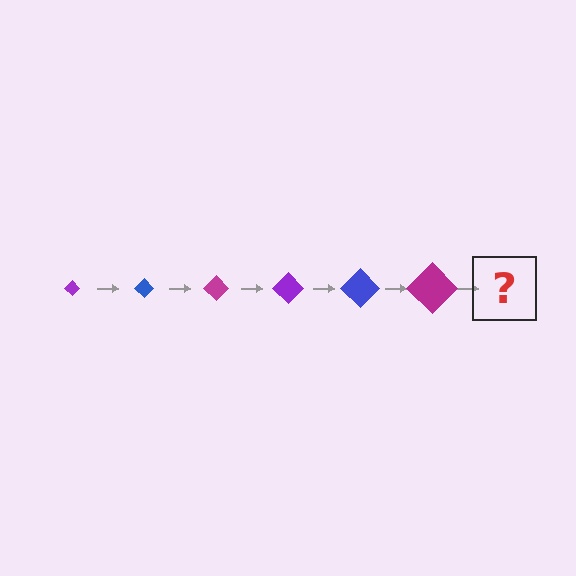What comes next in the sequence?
The next element should be a purple diamond, larger than the previous one.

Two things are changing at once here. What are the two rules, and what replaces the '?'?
The two rules are that the diamond grows larger each step and the color cycles through purple, blue, and magenta. The '?' should be a purple diamond, larger than the previous one.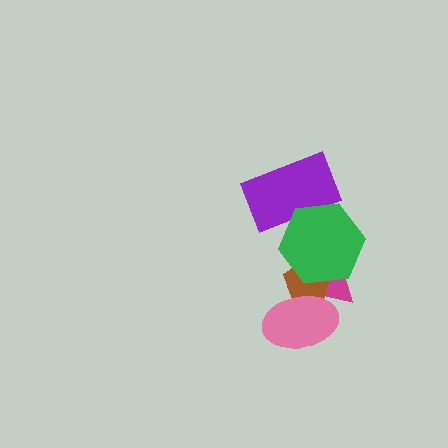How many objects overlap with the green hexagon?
3 objects overlap with the green hexagon.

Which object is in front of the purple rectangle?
The green hexagon is in front of the purple rectangle.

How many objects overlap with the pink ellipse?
2 objects overlap with the pink ellipse.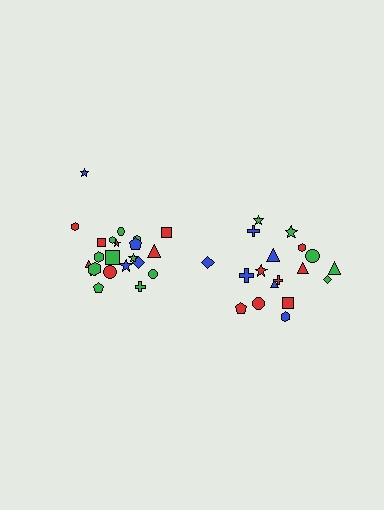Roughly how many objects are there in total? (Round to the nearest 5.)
Roughly 40 objects in total.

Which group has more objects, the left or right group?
The left group.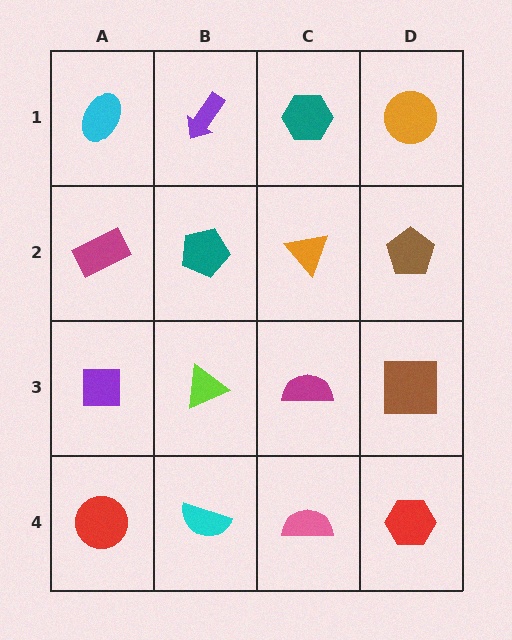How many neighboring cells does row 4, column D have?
2.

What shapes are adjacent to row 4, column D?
A brown square (row 3, column D), a pink semicircle (row 4, column C).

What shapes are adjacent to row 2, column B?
A purple arrow (row 1, column B), a lime triangle (row 3, column B), a magenta rectangle (row 2, column A), an orange triangle (row 2, column C).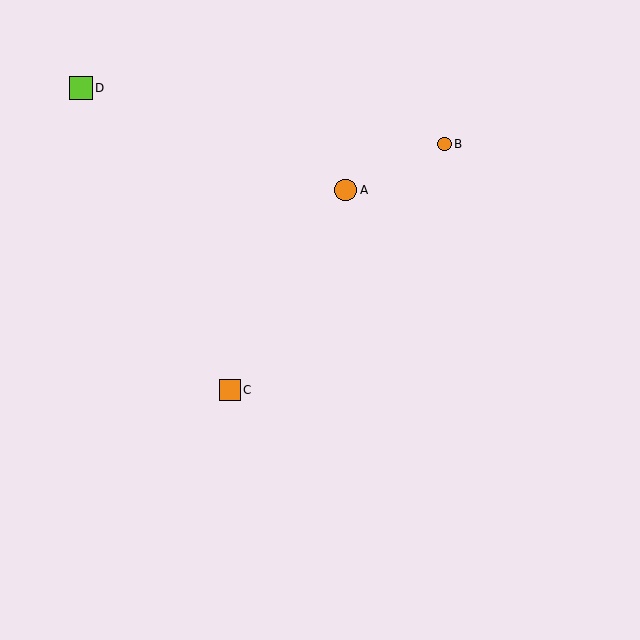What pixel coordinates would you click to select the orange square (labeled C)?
Click at (230, 390) to select the orange square C.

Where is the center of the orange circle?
The center of the orange circle is at (346, 190).